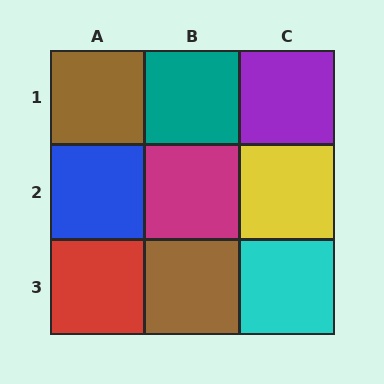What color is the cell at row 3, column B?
Brown.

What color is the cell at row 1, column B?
Teal.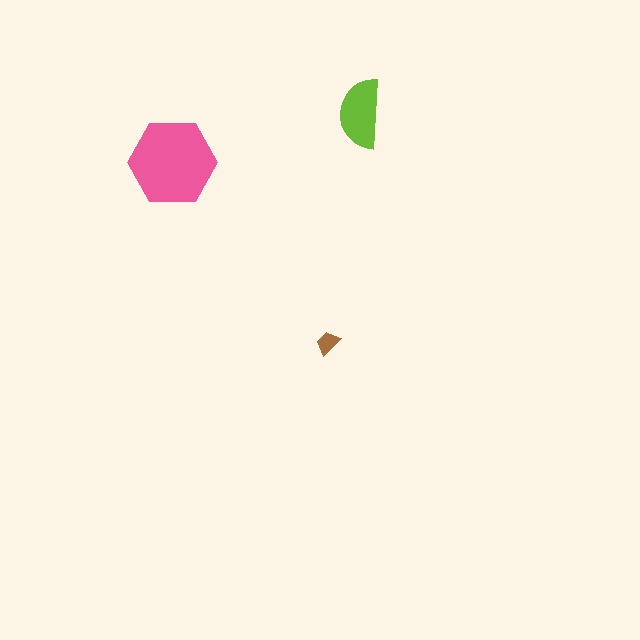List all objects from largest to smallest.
The pink hexagon, the lime semicircle, the brown trapezoid.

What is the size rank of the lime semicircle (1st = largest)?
2nd.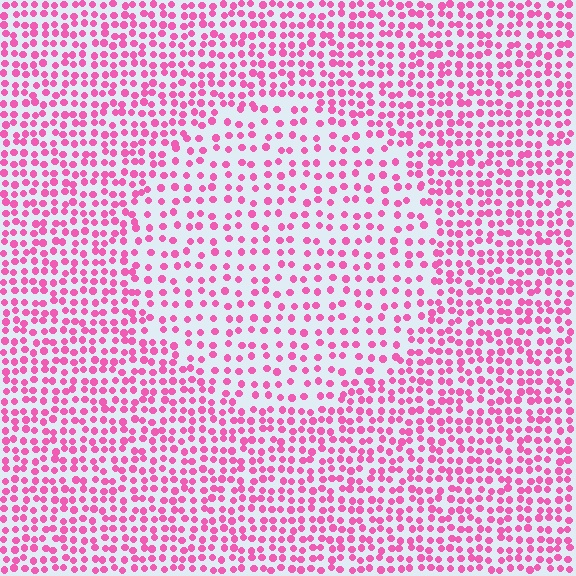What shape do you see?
I see a circle.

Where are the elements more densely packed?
The elements are more densely packed outside the circle boundary.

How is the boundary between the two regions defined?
The boundary is defined by a change in element density (approximately 1.7x ratio). All elements are the same color, size, and shape.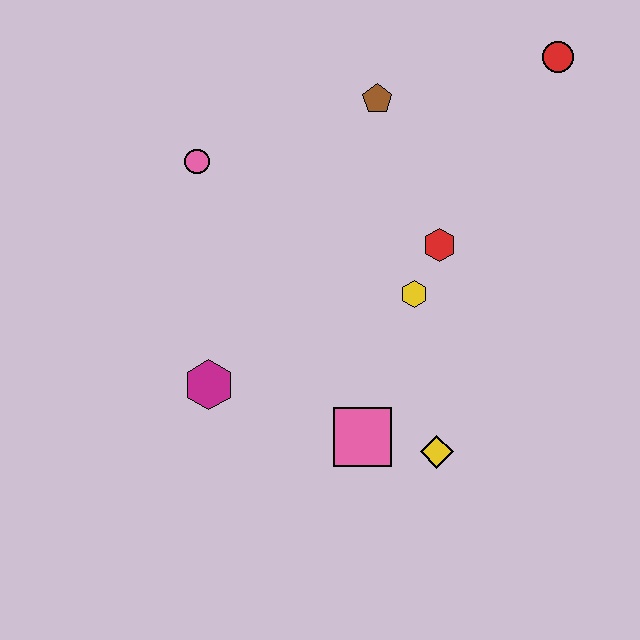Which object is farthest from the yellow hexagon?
The red circle is farthest from the yellow hexagon.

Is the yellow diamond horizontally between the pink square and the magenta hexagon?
No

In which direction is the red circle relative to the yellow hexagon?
The red circle is above the yellow hexagon.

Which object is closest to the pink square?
The yellow diamond is closest to the pink square.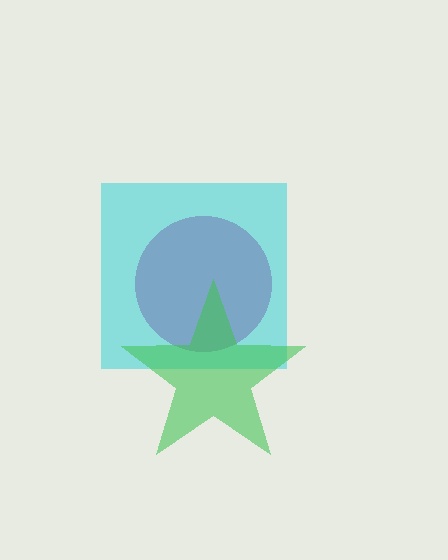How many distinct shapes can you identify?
There are 3 distinct shapes: a magenta circle, a cyan square, a green star.